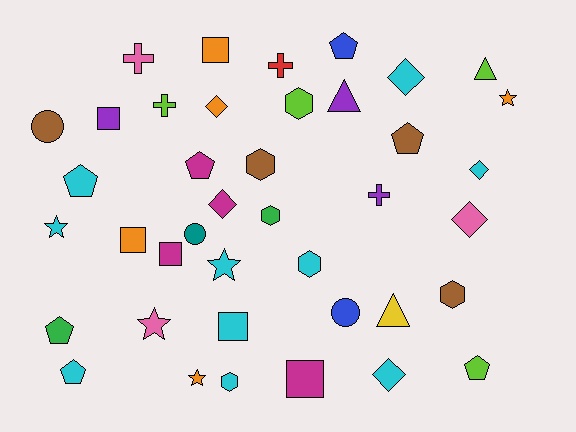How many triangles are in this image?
There are 3 triangles.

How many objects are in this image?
There are 40 objects.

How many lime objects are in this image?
There are 4 lime objects.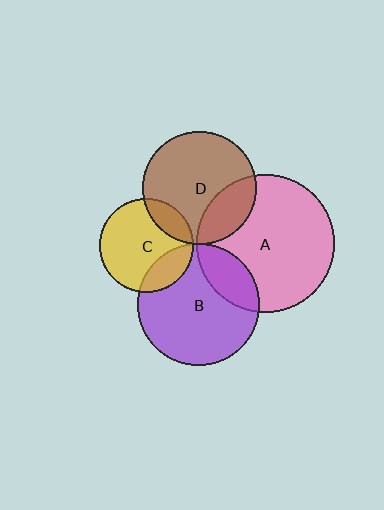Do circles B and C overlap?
Yes.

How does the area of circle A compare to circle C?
Approximately 2.1 times.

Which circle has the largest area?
Circle A (pink).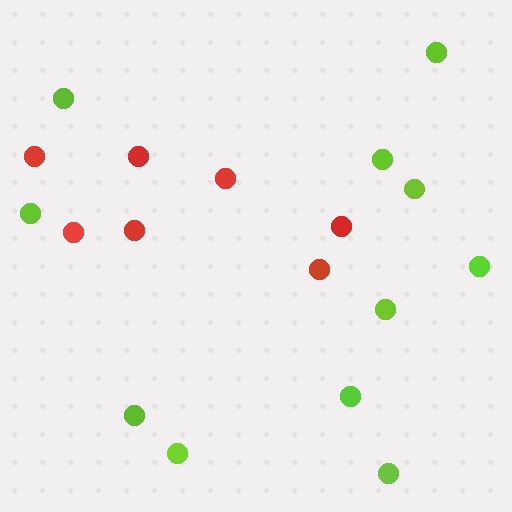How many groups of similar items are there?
There are 2 groups: one group of lime circles (11) and one group of red circles (7).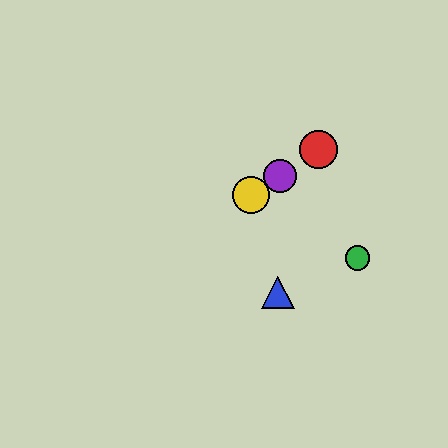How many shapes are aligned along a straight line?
3 shapes (the red circle, the yellow circle, the purple circle) are aligned along a straight line.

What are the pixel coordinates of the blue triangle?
The blue triangle is at (278, 293).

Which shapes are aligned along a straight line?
The red circle, the yellow circle, the purple circle are aligned along a straight line.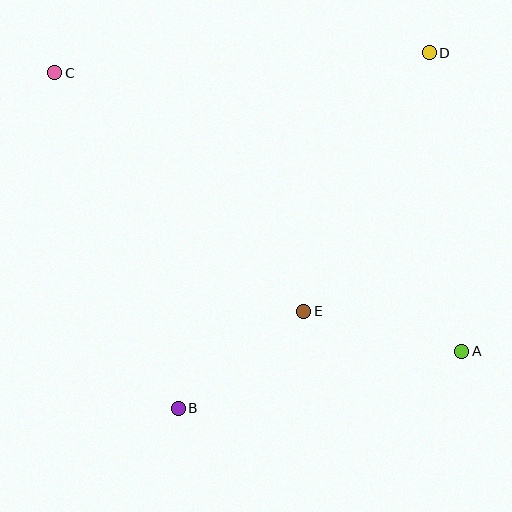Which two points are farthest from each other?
Points A and C are farthest from each other.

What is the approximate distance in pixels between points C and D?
The distance between C and D is approximately 375 pixels.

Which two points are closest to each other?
Points B and E are closest to each other.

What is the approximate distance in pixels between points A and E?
The distance between A and E is approximately 163 pixels.